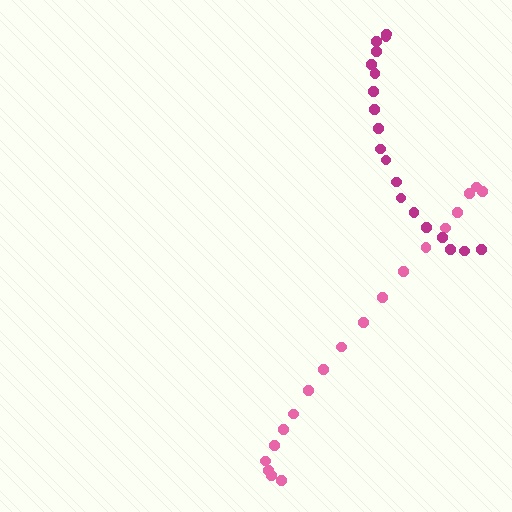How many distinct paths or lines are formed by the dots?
There are 2 distinct paths.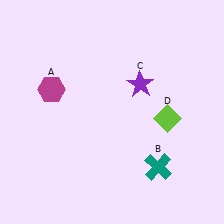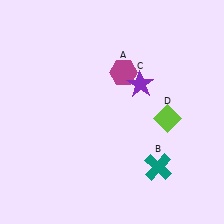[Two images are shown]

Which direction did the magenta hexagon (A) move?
The magenta hexagon (A) moved right.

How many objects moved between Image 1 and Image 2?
1 object moved between the two images.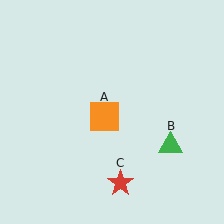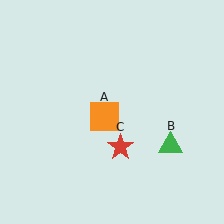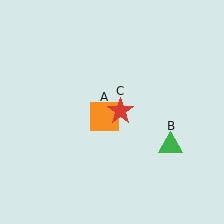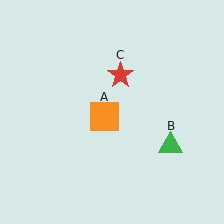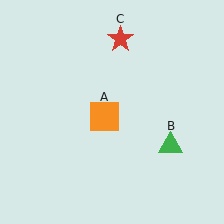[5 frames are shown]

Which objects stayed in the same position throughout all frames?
Orange square (object A) and green triangle (object B) remained stationary.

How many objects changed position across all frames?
1 object changed position: red star (object C).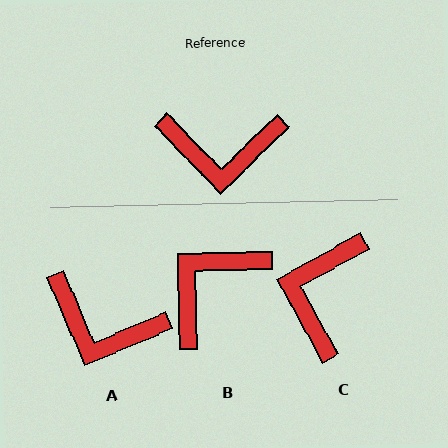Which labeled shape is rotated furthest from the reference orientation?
B, about 133 degrees away.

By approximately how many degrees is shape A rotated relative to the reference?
Approximately 22 degrees clockwise.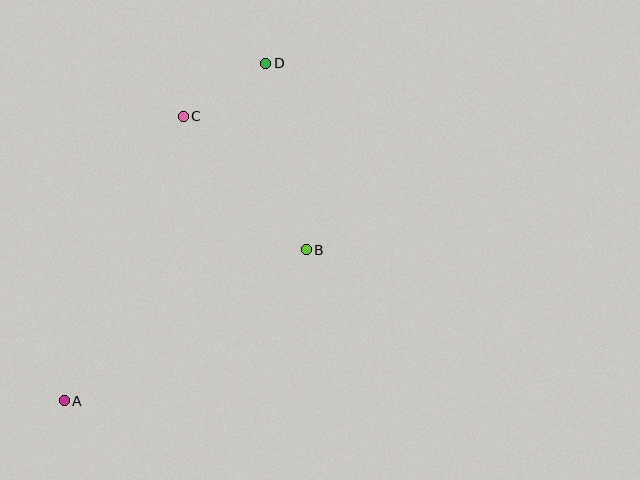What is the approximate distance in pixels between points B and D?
The distance between B and D is approximately 191 pixels.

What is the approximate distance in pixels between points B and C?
The distance between B and C is approximately 182 pixels.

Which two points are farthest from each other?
Points A and D are farthest from each other.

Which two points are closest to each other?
Points C and D are closest to each other.